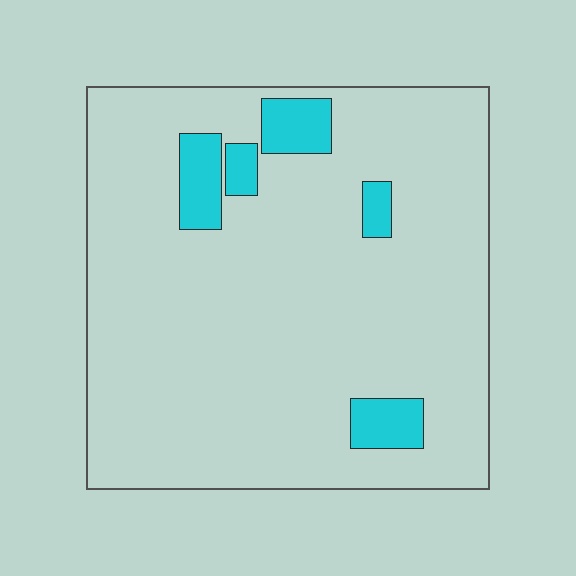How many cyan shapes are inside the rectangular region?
5.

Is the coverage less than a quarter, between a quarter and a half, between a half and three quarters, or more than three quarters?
Less than a quarter.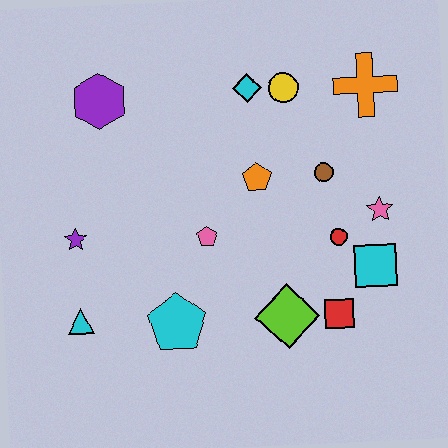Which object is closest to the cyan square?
The red circle is closest to the cyan square.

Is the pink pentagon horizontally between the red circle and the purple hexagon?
Yes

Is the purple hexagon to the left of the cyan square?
Yes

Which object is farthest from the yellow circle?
The cyan triangle is farthest from the yellow circle.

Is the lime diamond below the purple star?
Yes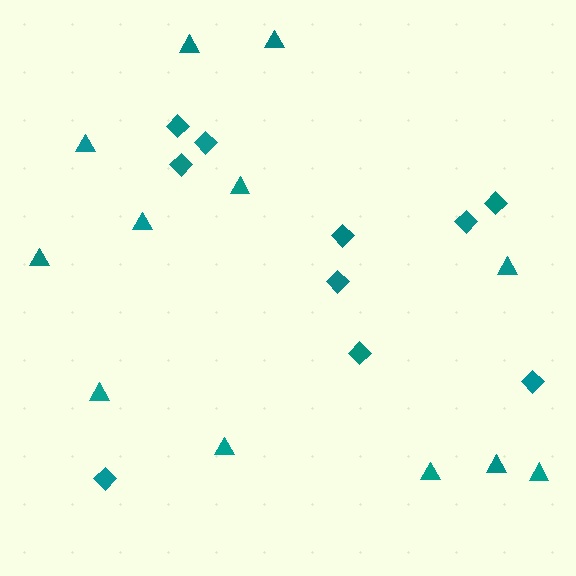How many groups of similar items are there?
There are 2 groups: one group of triangles (12) and one group of diamonds (10).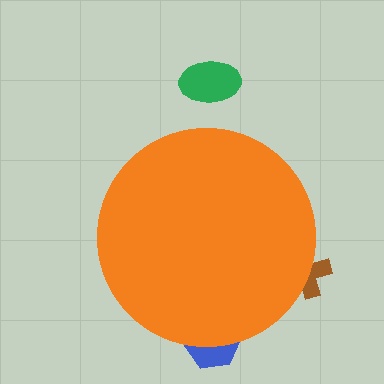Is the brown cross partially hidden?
Yes, the brown cross is partially hidden behind the orange circle.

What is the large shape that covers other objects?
An orange circle.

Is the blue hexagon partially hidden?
Yes, the blue hexagon is partially hidden behind the orange circle.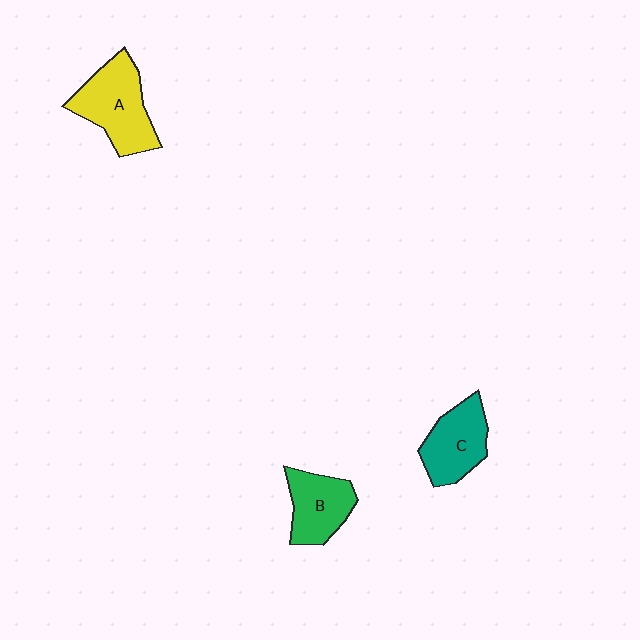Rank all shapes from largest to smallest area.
From largest to smallest: A (yellow), C (teal), B (green).